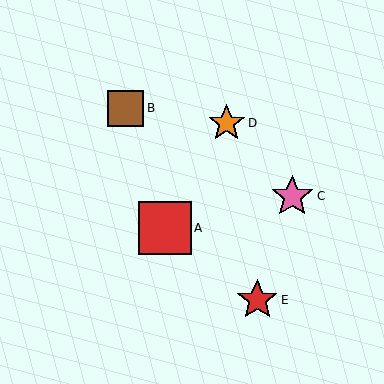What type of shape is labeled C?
Shape C is a pink star.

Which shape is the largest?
The red square (labeled A) is the largest.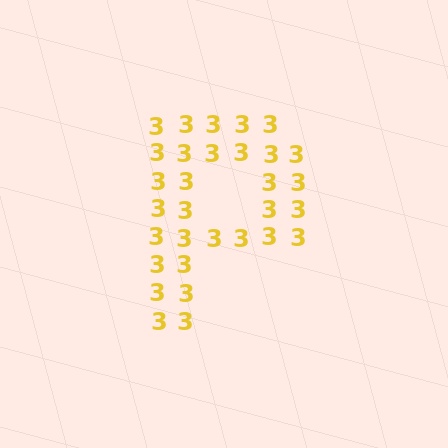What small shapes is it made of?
It is made of small digit 3's.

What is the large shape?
The large shape is the letter P.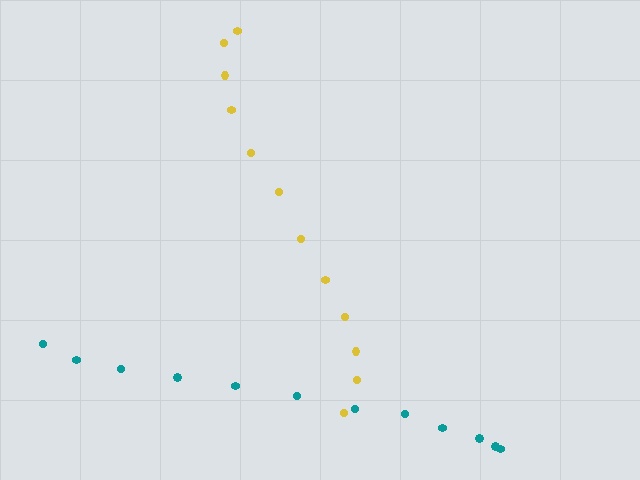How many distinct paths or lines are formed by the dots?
There are 2 distinct paths.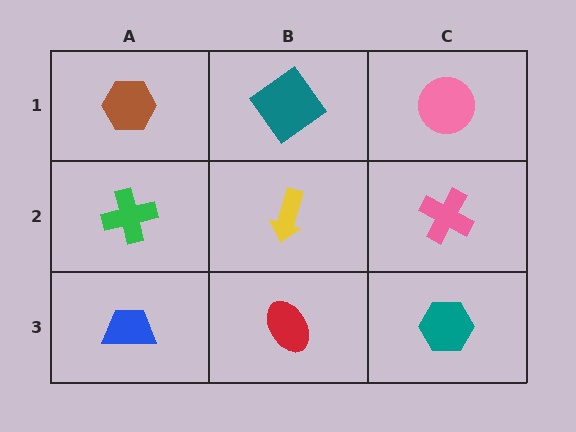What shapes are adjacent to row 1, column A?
A green cross (row 2, column A), a teal diamond (row 1, column B).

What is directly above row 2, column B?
A teal diamond.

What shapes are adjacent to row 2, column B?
A teal diamond (row 1, column B), a red ellipse (row 3, column B), a green cross (row 2, column A), a pink cross (row 2, column C).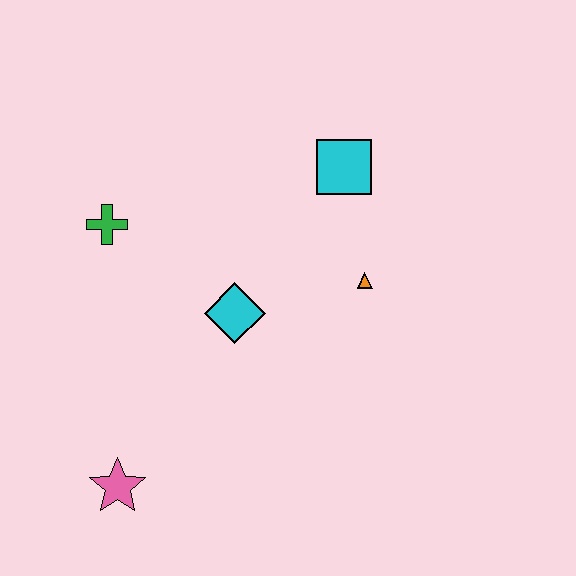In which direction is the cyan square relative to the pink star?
The cyan square is above the pink star.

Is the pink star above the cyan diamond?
No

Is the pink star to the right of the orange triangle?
No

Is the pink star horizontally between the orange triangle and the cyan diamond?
No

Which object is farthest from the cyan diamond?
The pink star is farthest from the cyan diamond.